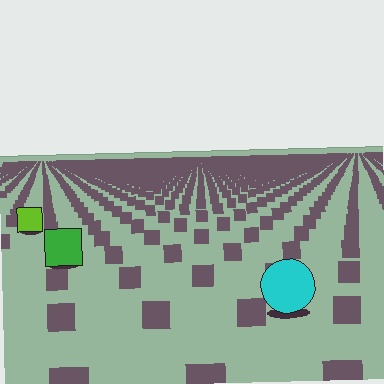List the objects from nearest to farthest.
From nearest to farthest: the cyan circle, the green square, the lime square.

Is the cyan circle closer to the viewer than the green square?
Yes. The cyan circle is closer — you can tell from the texture gradient: the ground texture is coarser near it.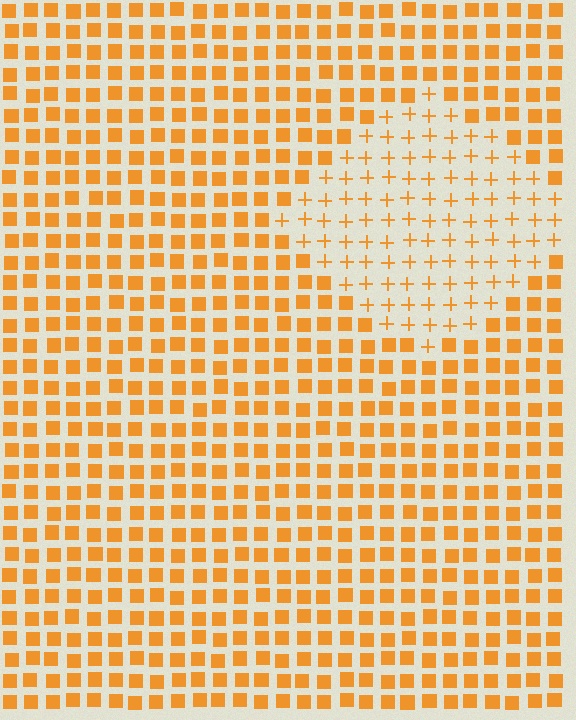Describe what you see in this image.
The image is filled with small orange elements arranged in a uniform grid. A diamond-shaped region contains plus signs, while the surrounding area contains squares. The boundary is defined purely by the change in element shape.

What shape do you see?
I see a diamond.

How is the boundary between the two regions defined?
The boundary is defined by a change in element shape: plus signs inside vs. squares outside. All elements share the same color and spacing.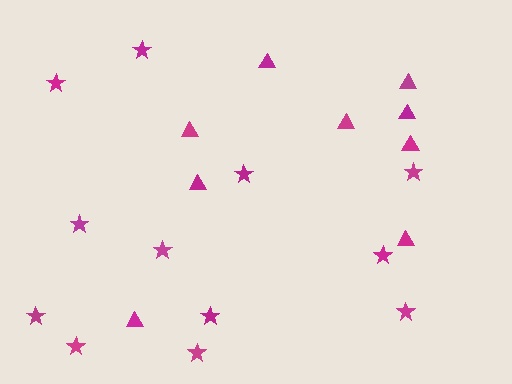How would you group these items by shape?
There are 2 groups: one group of triangles (9) and one group of stars (12).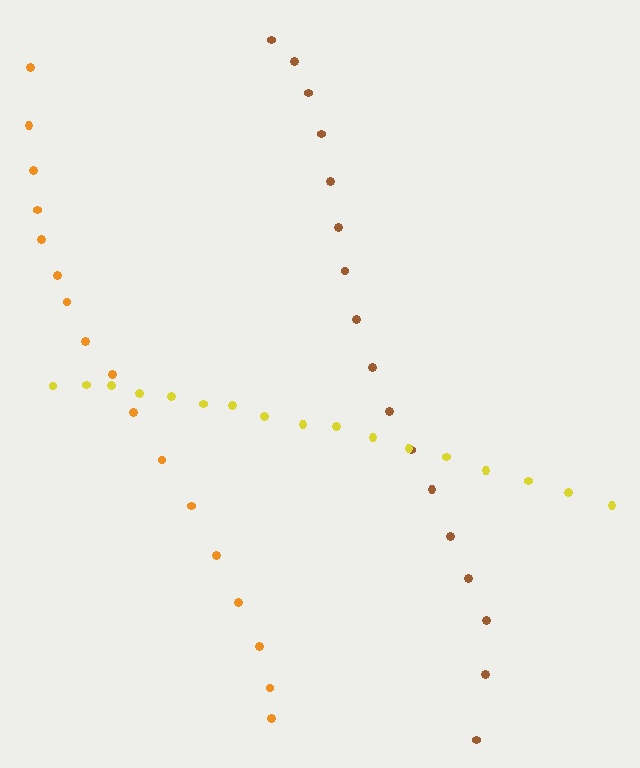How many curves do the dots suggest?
There are 3 distinct paths.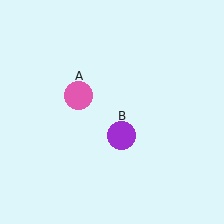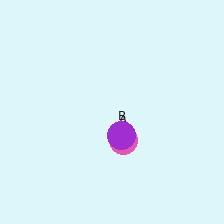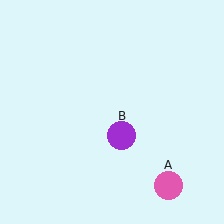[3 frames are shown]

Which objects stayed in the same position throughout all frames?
Purple circle (object B) remained stationary.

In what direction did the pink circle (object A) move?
The pink circle (object A) moved down and to the right.